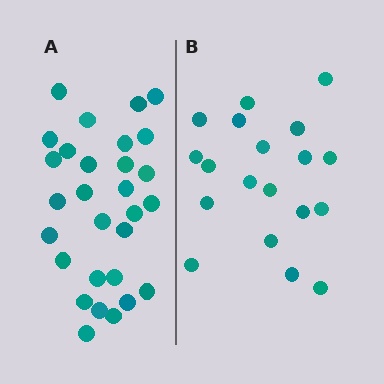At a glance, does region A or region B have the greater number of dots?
Region A (the left region) has more dots.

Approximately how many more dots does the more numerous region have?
Region A has roughly 10 or so more dots than region B.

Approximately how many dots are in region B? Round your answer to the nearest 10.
About 20 dots. (The exact count is 19, which rounds to 20.)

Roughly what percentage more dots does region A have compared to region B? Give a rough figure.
About 55% more.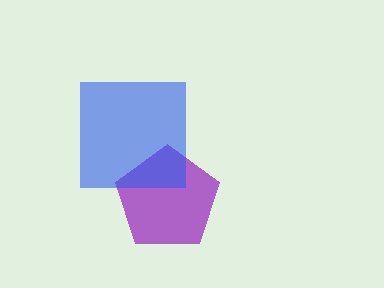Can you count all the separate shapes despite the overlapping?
Yes, there are 2 separate shapes.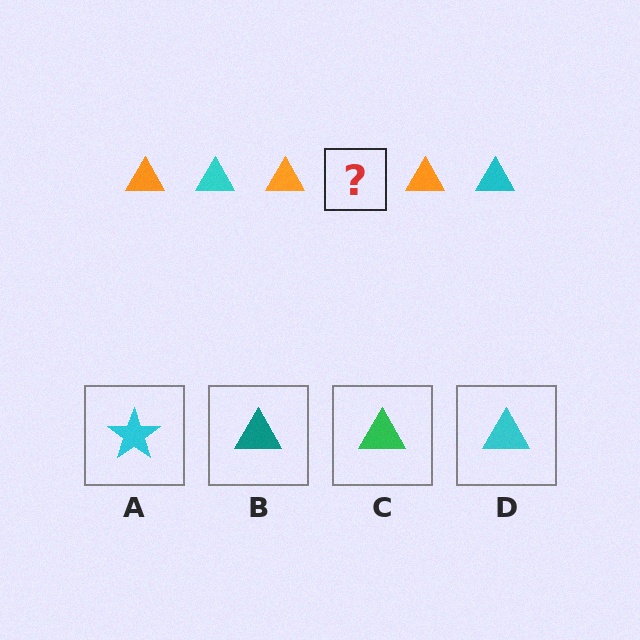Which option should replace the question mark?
Option D.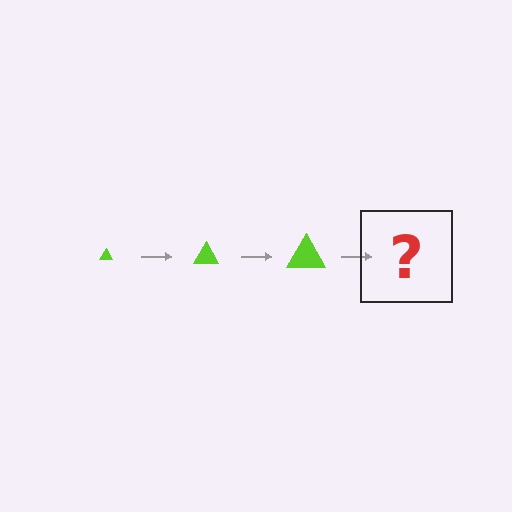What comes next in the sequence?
The next element should be a lime triangle, larger than the previous one.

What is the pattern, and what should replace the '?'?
The pattern is that the triangle gets progressively larger each step. The '?' should be a lime triangle, larger than the previous one.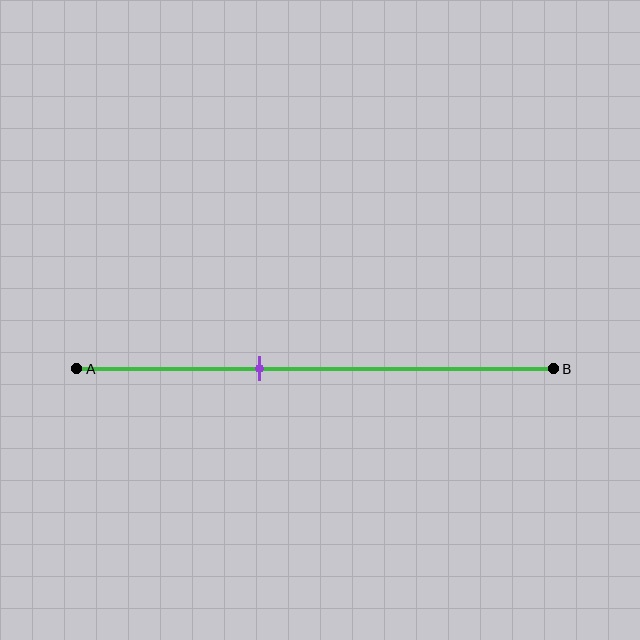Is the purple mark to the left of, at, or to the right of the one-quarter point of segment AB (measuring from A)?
The purple mark is to the right of the one-quarter point of segment AB.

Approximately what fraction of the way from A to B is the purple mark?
The purple mark is approximately 40% of the way from A to B.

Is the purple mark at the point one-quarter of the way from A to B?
No, the mark is at about 40% from A, not at the 25% one-quarter point.